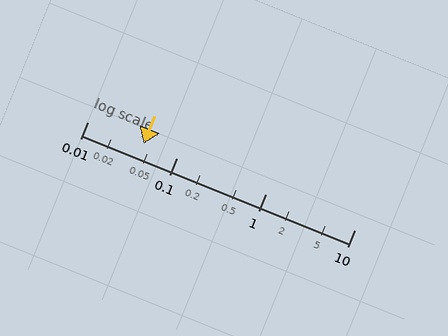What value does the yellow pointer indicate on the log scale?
The pointer indicates approximately 0.043.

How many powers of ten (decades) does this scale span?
The scale spans 3 decades, from 0.01 to 10.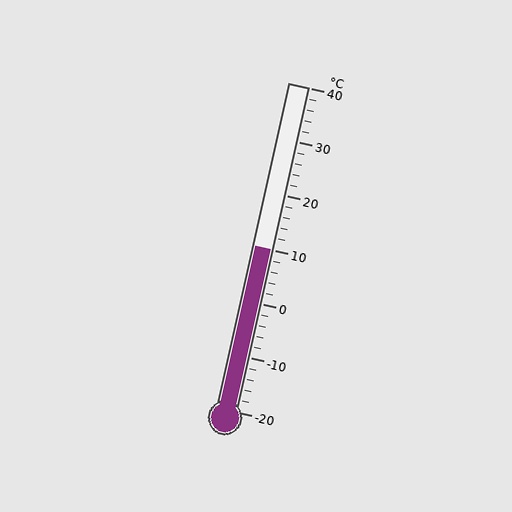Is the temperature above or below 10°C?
The temperature is at 10°C.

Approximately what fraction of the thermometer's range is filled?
The thermometer is filled to approximately 50% of its range.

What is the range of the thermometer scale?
The thermometer scale ranges from -20°C to 40°C.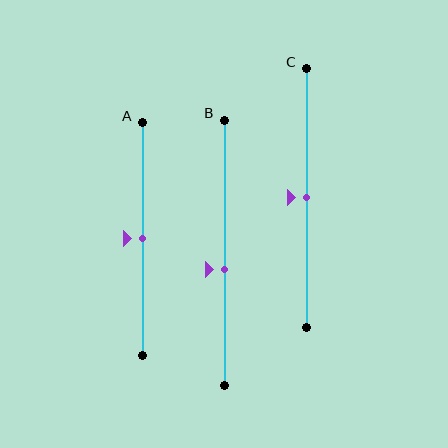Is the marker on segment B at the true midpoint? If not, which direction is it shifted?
No, the marker on segment B is shifted downward by about 6% of the segment length.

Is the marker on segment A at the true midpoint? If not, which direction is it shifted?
Yes, the marker on segment A is at the true midpoint.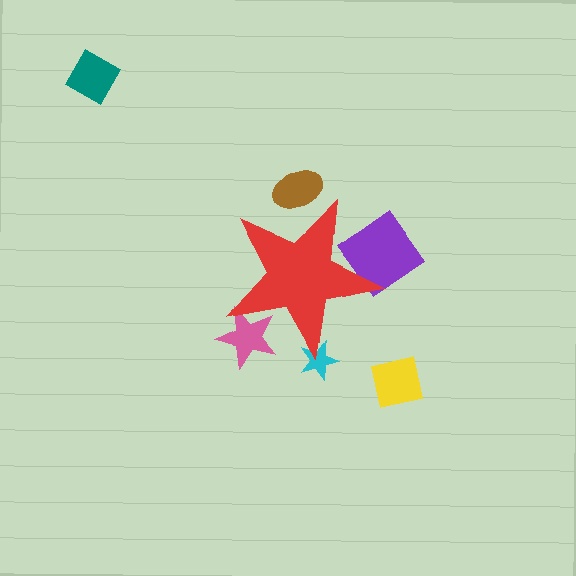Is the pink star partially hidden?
Yes, the pink star is partially hidden behind the red star.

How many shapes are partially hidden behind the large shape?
4 shapes are partially hidden.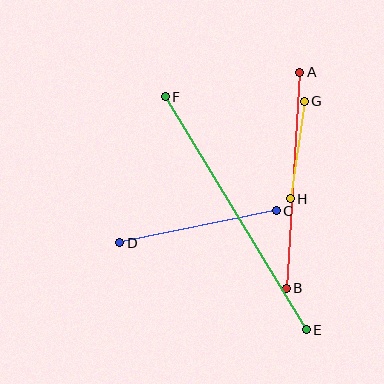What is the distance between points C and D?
The distance is approximately 160 pixels.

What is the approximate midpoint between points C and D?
The midpoint is at approximately (198, 227) pixels.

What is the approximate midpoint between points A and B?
The midpoint is at approximately (293, 180) pixels.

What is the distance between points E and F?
The distance is approximately 272 pixels.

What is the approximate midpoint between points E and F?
The midpoint is at approximately (236, 213) pixels.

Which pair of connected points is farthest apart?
Points E and F are farthest apart.